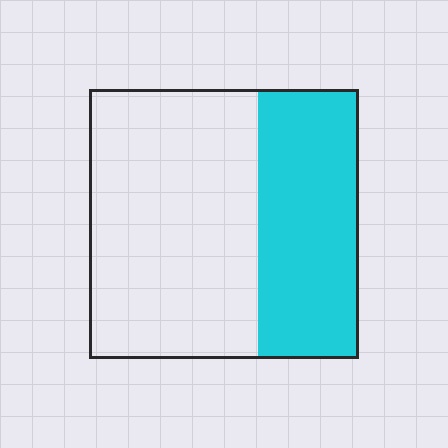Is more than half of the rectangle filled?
No.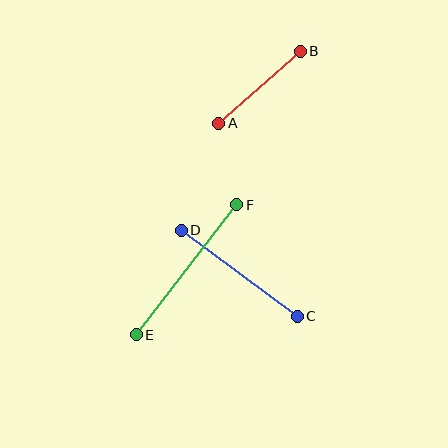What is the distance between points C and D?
The distance is approximately 145 pixels.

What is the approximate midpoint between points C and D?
The midpoint is at approximately (239, 273) pixels.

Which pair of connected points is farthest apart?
Points E and F are farthest apart.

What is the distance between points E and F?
The distance is approximately 165 pixels.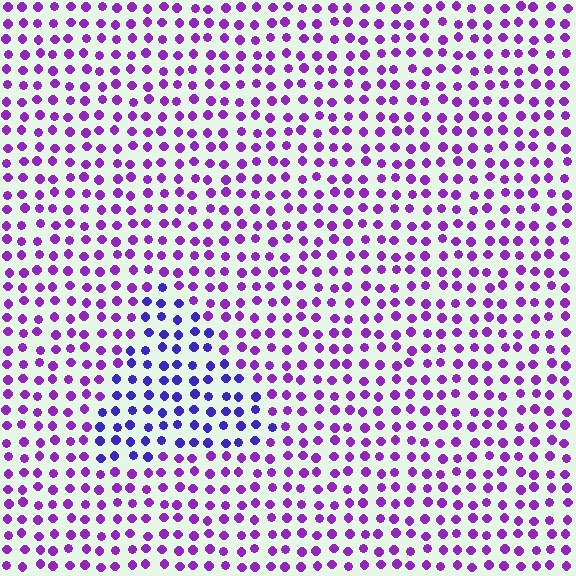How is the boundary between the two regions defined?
The boundary is defined purely by a slight shift in hue (about 35 degrees). Spacing, size, and orientation are identical on both sides.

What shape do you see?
I see a triangle.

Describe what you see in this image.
The image is filled with small purple elements in a uniform arrangement. A triangle-shaped region is visible where the elements are tinted to a slightly different hue, forming a subtle color boundary.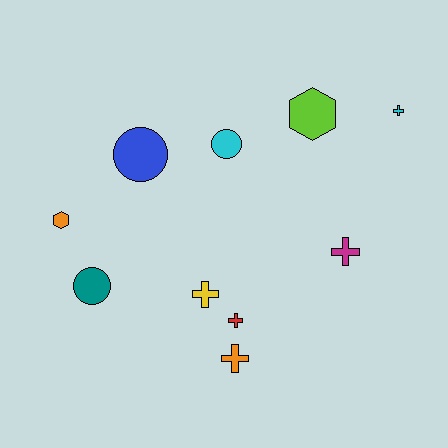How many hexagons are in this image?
There are 2 hexagons.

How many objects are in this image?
There are 10 objects.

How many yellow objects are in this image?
There is 1 yellow object.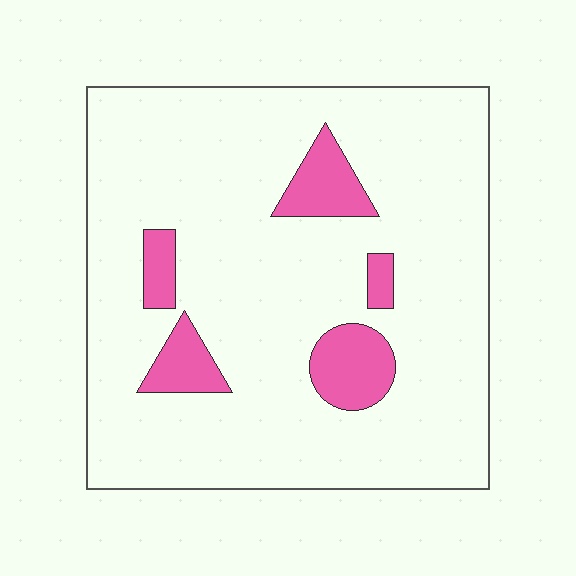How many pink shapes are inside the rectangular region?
5.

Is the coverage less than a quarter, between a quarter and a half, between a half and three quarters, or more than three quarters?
Less than a quarter.